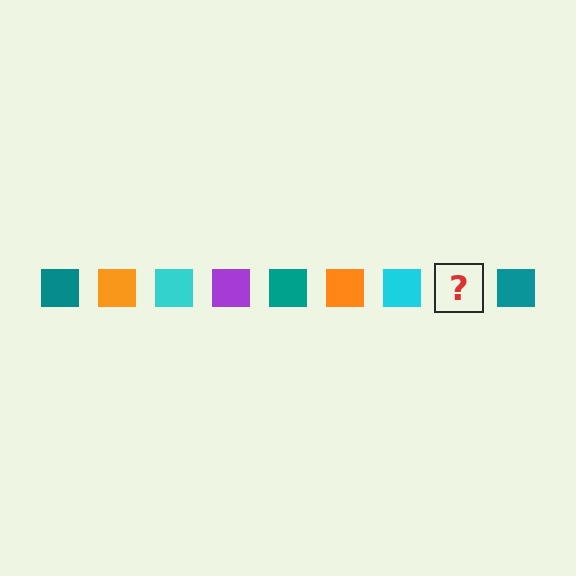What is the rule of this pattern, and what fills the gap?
The rule is that the pattern cycles through teal, orange, cyan, purple squares. The gap should be filled with a purple square.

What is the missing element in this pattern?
The missing element is a purple square.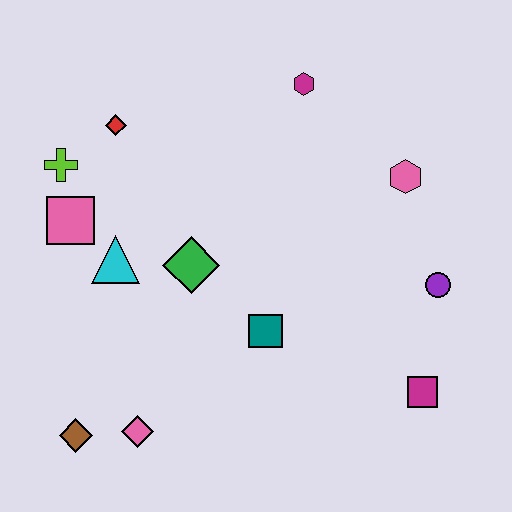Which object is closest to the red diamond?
The lime cross is closest to the red diamond.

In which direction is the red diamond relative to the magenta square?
The red diamond is to the left of the magenta square.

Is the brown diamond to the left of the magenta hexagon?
Yes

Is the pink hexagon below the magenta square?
No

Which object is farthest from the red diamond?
The magenta square is farthest from the red diamond.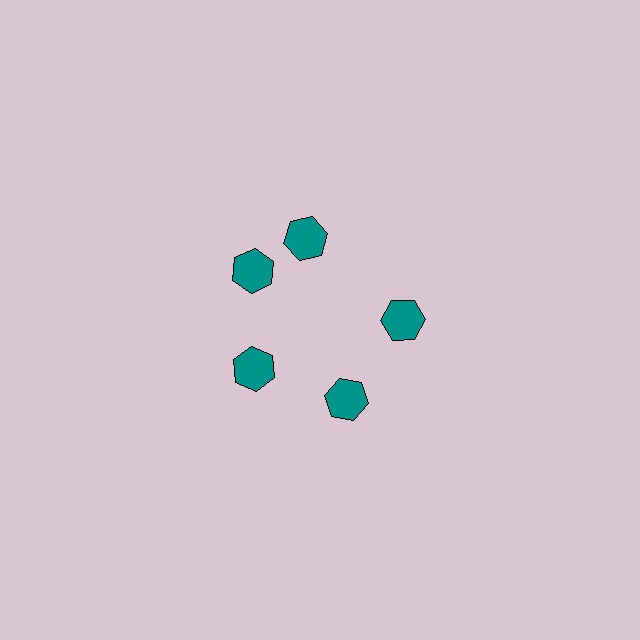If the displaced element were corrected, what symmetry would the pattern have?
It would have 5-fold rotational symmetry — the pattern would map onto itself every 72 degrees.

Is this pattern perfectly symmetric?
No. The 5 teal hexagons are arranged in a ring, but one element near the 1 o'clock position is rotated out of alignment along the ring, breaking the 5-fold rotational symmetry.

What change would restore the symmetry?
The symmetry would be restored by rotating it back into even spacing with its neighbors so that all 5 hexagons sit at equal angles and equal distance from the center.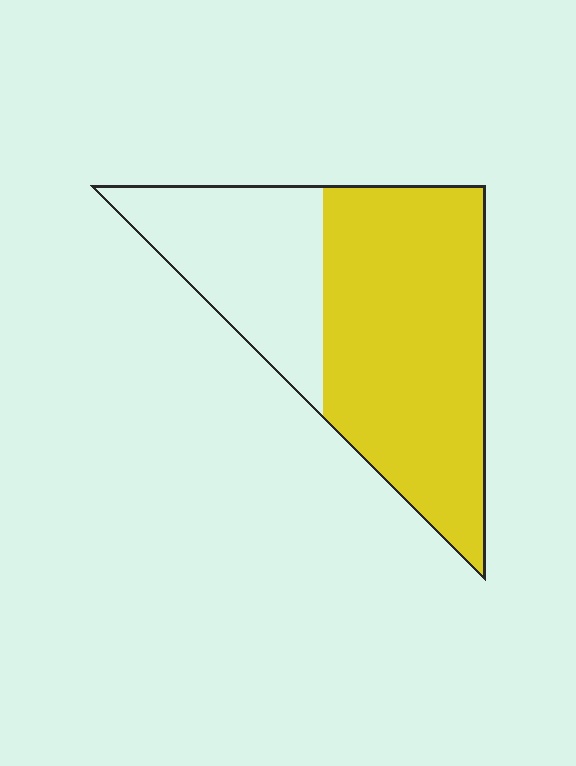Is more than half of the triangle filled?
Yes.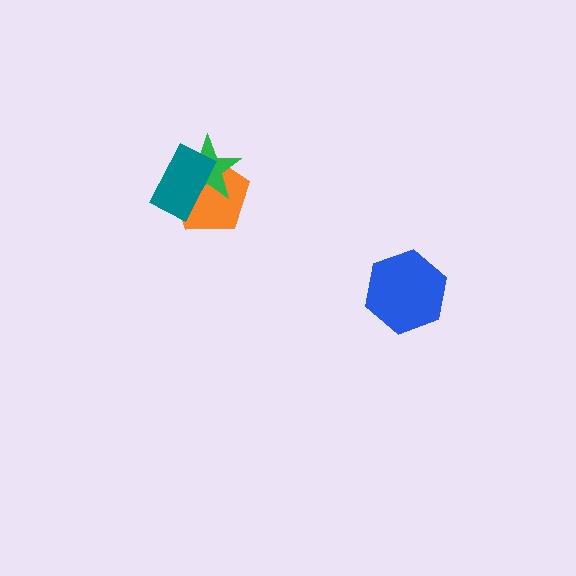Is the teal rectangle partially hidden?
No, no other shape covers it.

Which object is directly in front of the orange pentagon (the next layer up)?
The green star is directly in front of the orange pentagon.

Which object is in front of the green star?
The teal rectangle is in front of the green star.